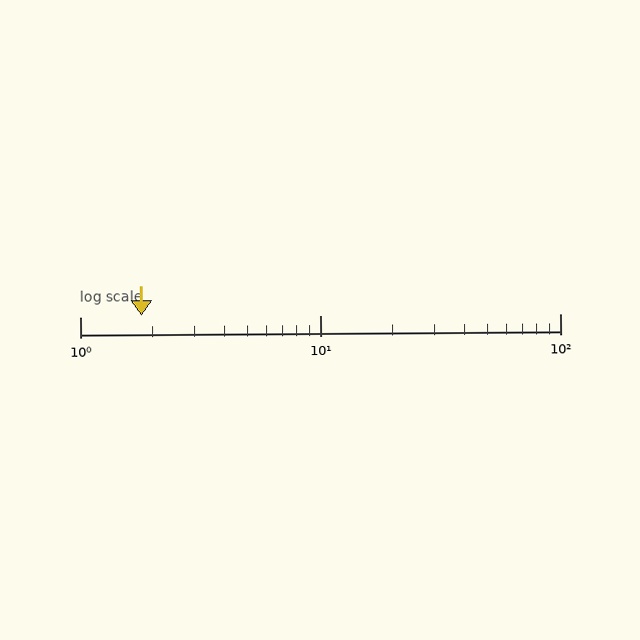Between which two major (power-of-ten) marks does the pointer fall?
The pointer is between 1 and 10.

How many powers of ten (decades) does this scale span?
The scale spans 2 decades, from 1 to 100.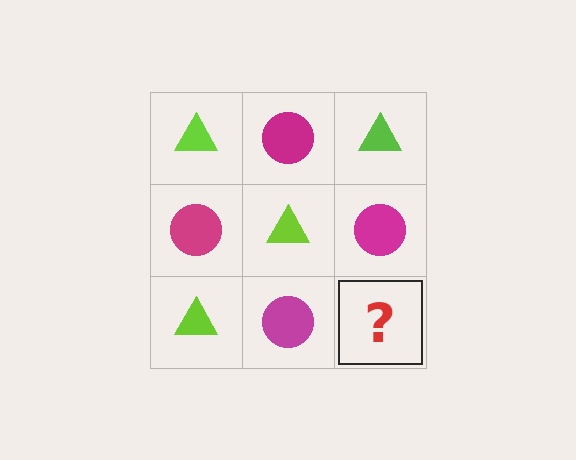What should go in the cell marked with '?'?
The missing cell should contain a lime triangle.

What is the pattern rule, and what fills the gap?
The rule is that it alternates lime triangle and magenta circle in a checkerboard pattern. The gap should be filled with a lime triangle.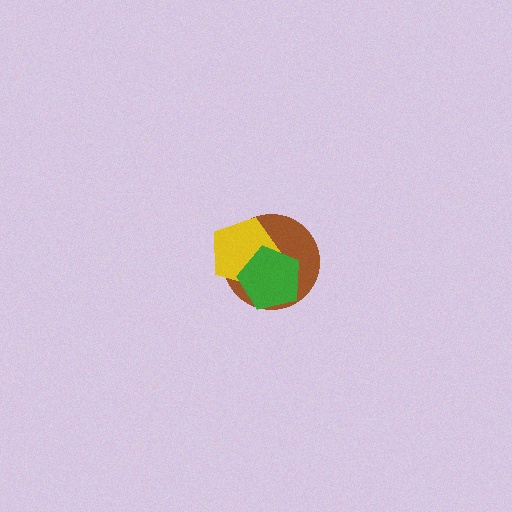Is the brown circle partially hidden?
Yes, it is partially covered by another shape.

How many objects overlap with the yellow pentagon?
2 objects overlap with the yellow pentagon.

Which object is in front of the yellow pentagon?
The green pentagon is in front of the yellow pentagon.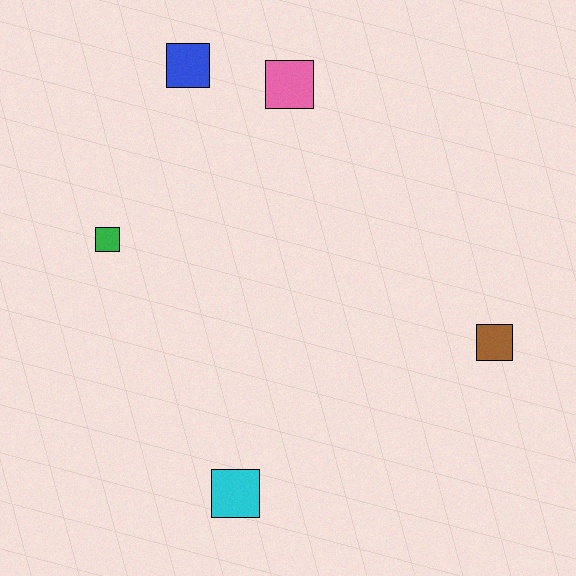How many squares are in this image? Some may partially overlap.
There are 5 squares.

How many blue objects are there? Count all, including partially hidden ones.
There is 1 blue object.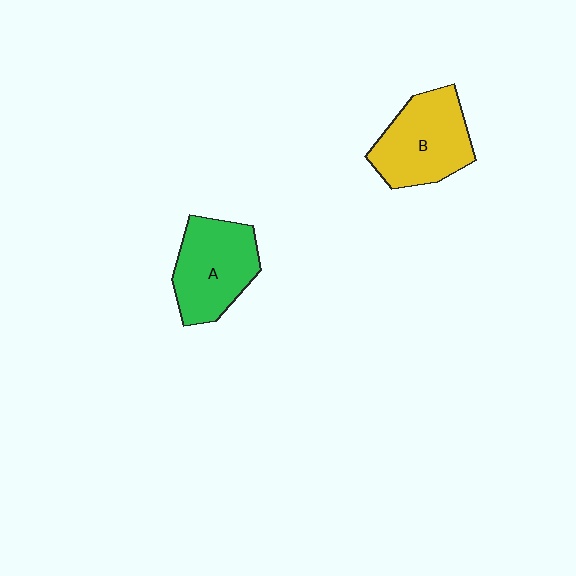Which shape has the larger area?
Shape B (yellow).